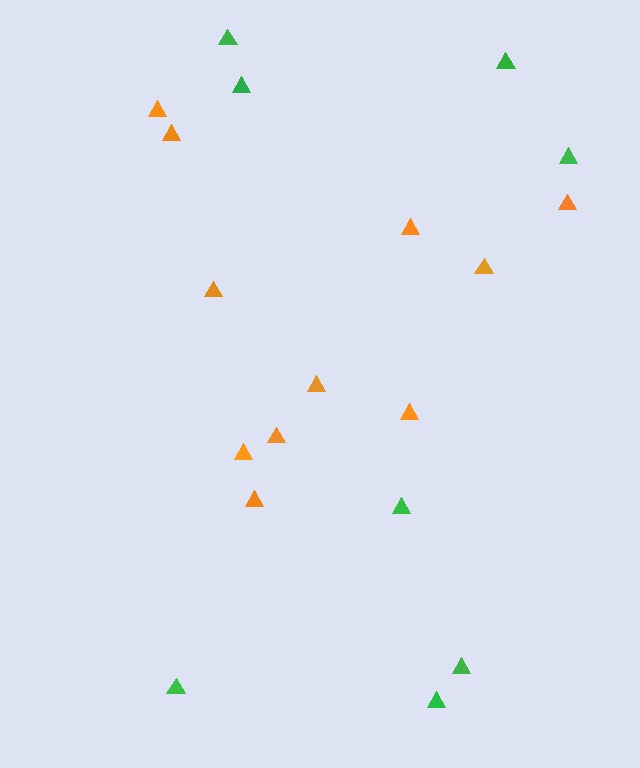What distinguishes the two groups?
There are 2 groups: one group of green triangles (8) and one group of orange triangles (11).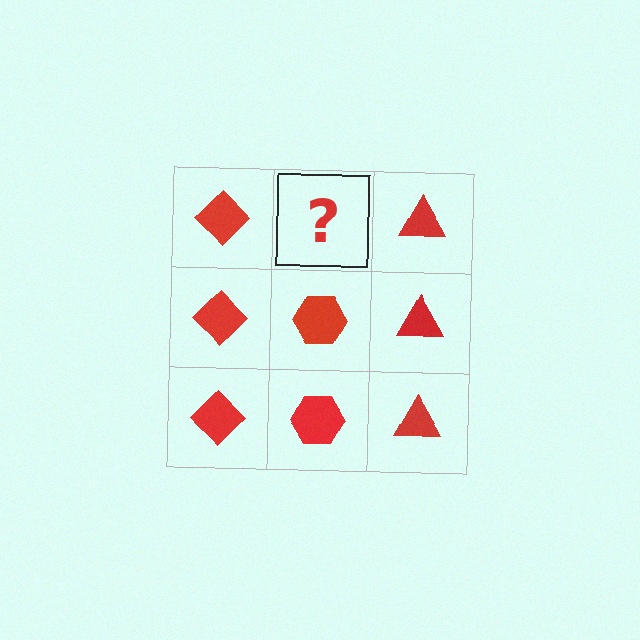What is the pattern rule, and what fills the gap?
The rule is that each column has a consistent shape. The gap should be filled with a red hexagon.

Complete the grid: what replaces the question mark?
The question mark should be replaced with a red hexagon.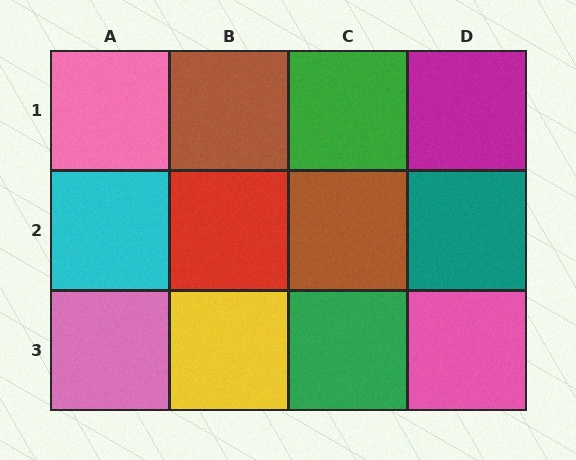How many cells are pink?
3 cells are pink.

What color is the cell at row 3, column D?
Pink.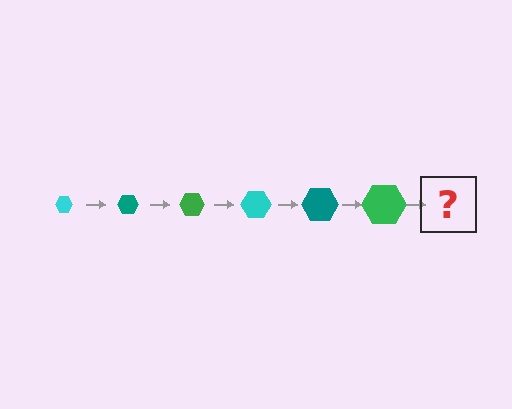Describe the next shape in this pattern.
It should be a cyan hexagon, larger than the previous one.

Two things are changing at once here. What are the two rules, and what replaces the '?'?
The two rules are that the hexagon grows larger each step and the color cycles through cyan, teal, and green. The '?' should be a cyan hexagon, larger than the previous one.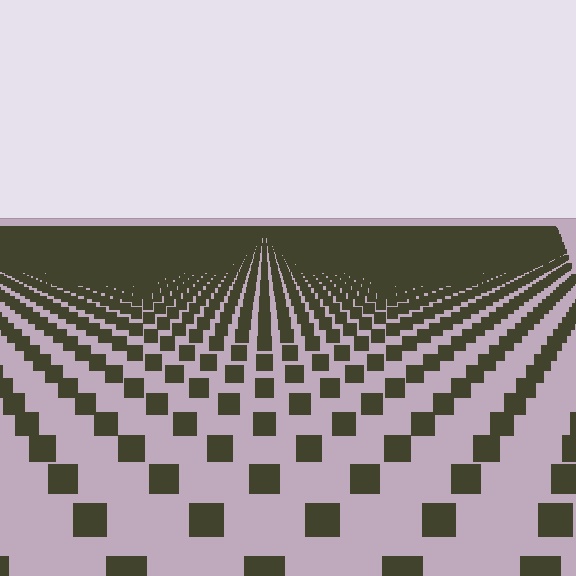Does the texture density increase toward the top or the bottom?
Density increases toward the top.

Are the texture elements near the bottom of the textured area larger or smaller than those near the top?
Larger. Near the bottom, elements are closer to the viewer and appear at a bigger on-screen size.